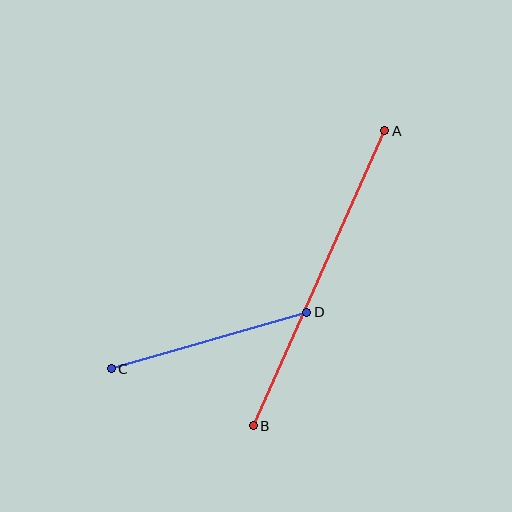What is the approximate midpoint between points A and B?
The midpoint is at approximately (319, 278) pixels.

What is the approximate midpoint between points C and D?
The midpoint is at approximately (209, 341) pixels.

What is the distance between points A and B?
The distance is approximately 323 pixels.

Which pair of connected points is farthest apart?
Points A and B are farthest apart.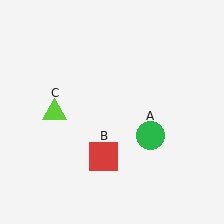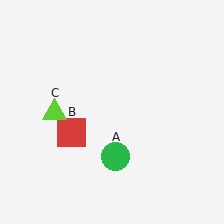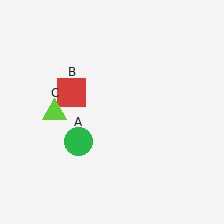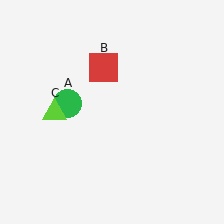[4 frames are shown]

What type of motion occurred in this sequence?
The green circle (object A), red square (object B) rotated clockwise around the center of the scene.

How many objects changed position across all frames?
2 objects changed position: green circle (object A), red square (object B).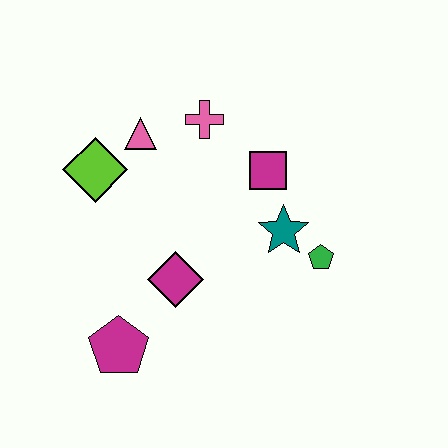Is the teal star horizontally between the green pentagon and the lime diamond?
Yes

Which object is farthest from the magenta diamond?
The pink cross is farthest from the magenta diamond.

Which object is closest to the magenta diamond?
The magenta pentagon is closest to the magenta diamond.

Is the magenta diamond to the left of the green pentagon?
Yes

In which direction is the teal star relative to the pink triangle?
The teal star is to the right of the pink triangle.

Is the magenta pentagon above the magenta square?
No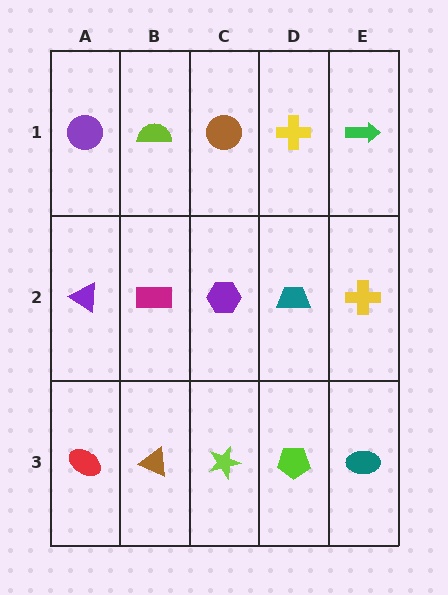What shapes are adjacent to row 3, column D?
A teal trapezoid (row 2, column D), a lime star (row 3, column C), a teal ellipse (row 3, column E).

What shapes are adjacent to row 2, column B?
A lime semicircle (row 1, column B), a brown triangle (row 3, column B), a purple triangle (row 2, column A), a purple hexagon (row 2, column C).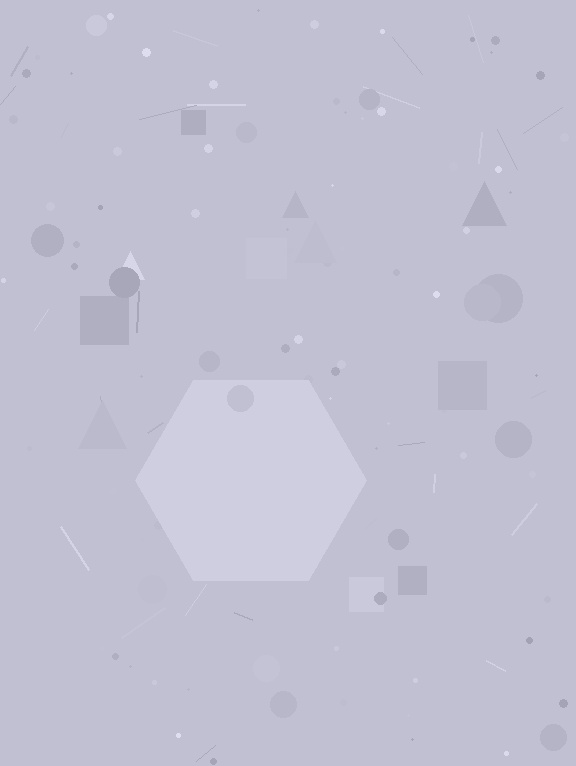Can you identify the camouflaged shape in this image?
The camouflaged shape is a hexagon.